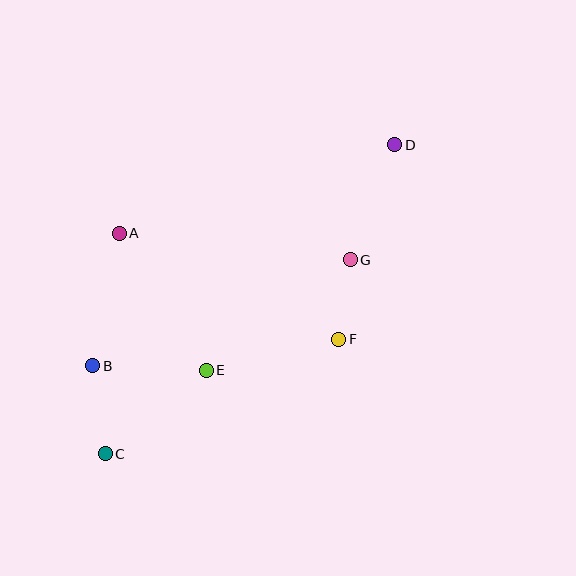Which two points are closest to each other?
Points F and G are closest to each other.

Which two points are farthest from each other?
Points C and D are farthest from each other.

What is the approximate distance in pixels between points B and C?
The distance between B and C is approximately 89 pixels.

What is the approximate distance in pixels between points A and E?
The distance between A and E is approximately 162 pixels.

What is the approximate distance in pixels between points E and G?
The distance between E and G is approximately 181 pixels.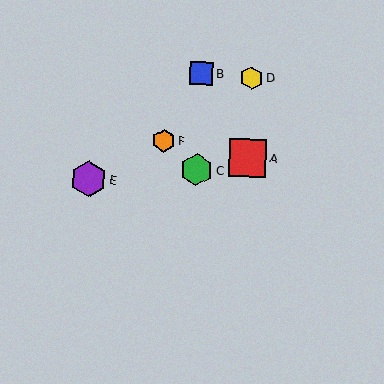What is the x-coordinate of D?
Object D is at x≈251.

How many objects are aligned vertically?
2 objects (B, C) are aligned vertically.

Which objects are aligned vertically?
Objects B, C are aligned vertically.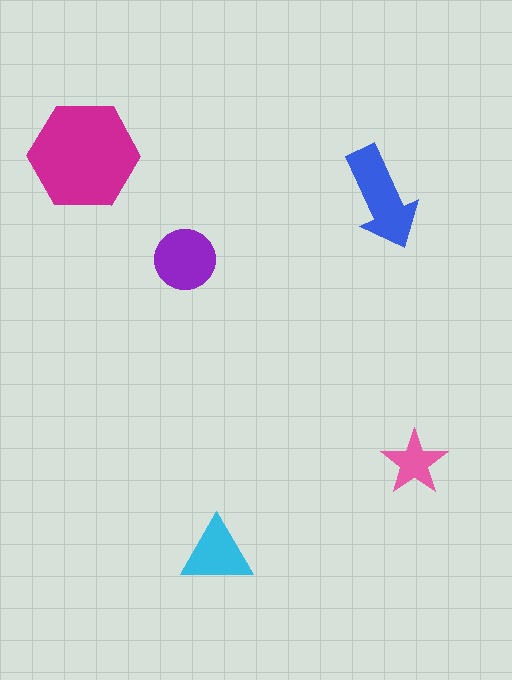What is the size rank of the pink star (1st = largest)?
5th.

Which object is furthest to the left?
The magenta hexagon is leftmost.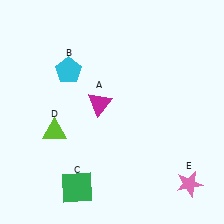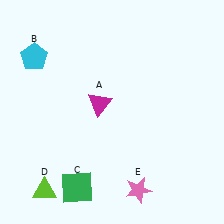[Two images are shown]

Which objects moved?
The objects that moved are: the cyan pentagon (B), the lime triangle (D), the pink star (E).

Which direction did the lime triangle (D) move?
The lime triangle (D) moved down.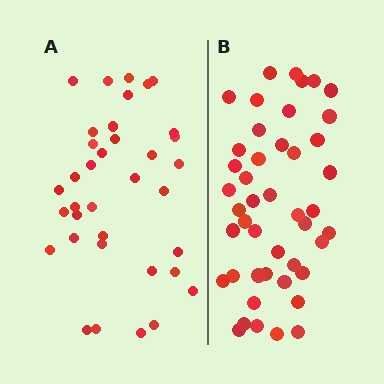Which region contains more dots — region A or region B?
Region B (the right region) has more dots.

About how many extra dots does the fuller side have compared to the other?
Region B has roughly 8 or so more dots than region A.